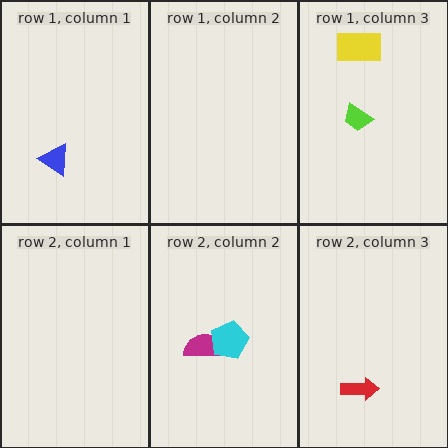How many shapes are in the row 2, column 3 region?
1.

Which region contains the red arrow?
The row 2, column 3 region.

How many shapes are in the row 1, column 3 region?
2.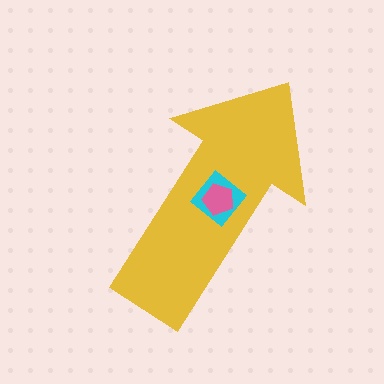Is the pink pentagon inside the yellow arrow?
Yes.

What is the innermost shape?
The pink pentagon.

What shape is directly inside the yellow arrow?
The cyan diamond.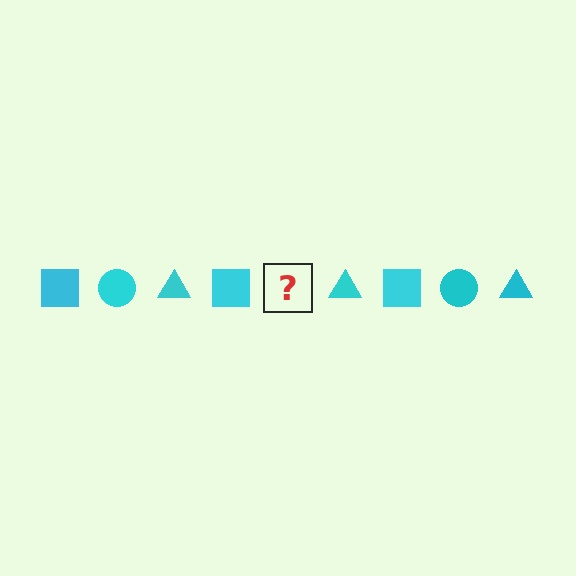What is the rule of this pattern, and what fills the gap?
The rule is that the pattern cycles through square, circle, triangle shapes in cyan. The gap should be filled with a cyan circle.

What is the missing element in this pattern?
The missing element is a cyan circle.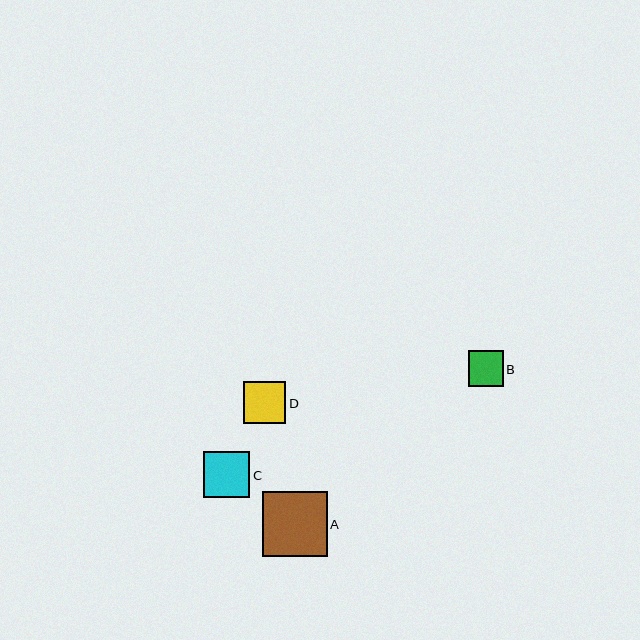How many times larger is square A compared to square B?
Square A is approximately 1.8 times the size of square B.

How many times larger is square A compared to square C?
Square A is approximately 1.4 times the size of square C.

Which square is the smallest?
Square B is the smallest with a size of approximately 35 pixels.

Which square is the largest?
Square A is the largest with a size of approximately 65 pixels.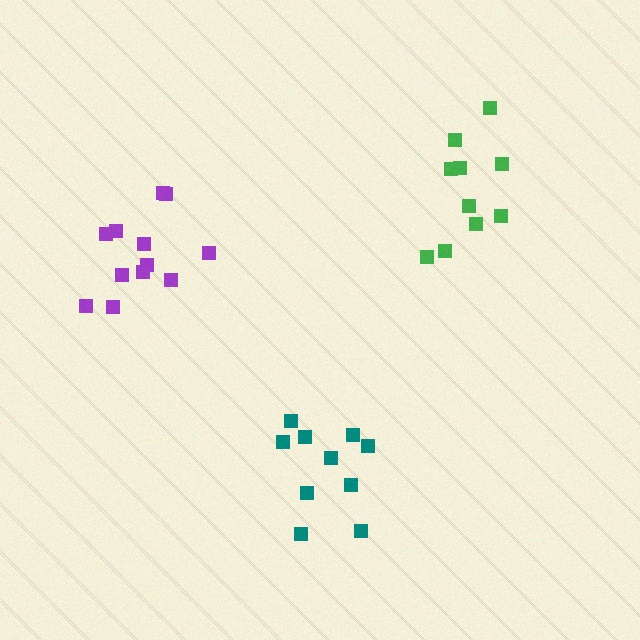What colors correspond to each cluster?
The clusters are colored: purple, teal, green.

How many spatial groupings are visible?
There are 3 spatial groupings.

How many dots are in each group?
Group 1: 12 dots, Group 2: 10 dots, Group 3: 10 dots (32 total).